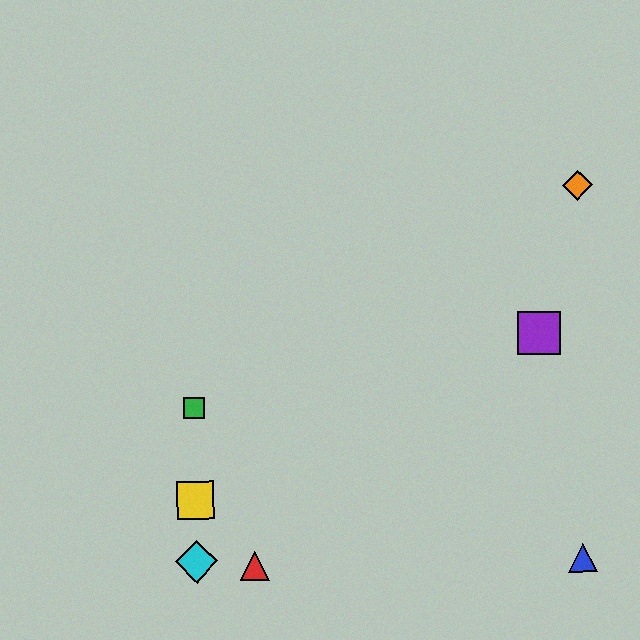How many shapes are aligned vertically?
3 shapes (the green square, the yellow square, the cyan diamond) are aligned vertically.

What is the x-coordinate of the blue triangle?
The blue triangle is at x≈583.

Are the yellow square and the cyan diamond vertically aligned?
Yes, both are at x≈196.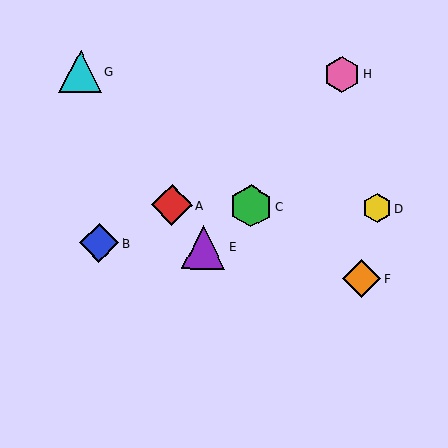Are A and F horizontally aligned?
No, A is at y≈205 and F is at y≈279.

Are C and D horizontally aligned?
Yes, both are at y≈206.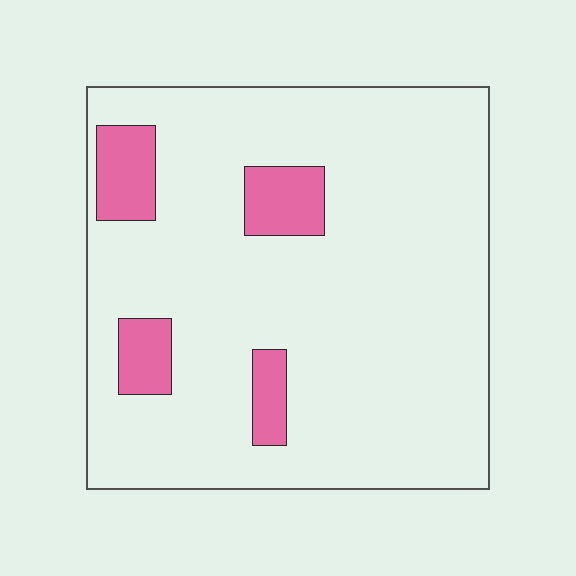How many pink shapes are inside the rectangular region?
4.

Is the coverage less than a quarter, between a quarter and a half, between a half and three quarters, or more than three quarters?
Less than a quarter.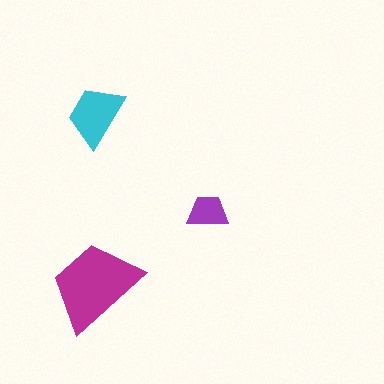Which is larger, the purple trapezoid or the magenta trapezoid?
The magenta one.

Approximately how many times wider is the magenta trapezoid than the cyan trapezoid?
About 1.5 times wider.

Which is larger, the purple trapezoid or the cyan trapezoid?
The cyan one.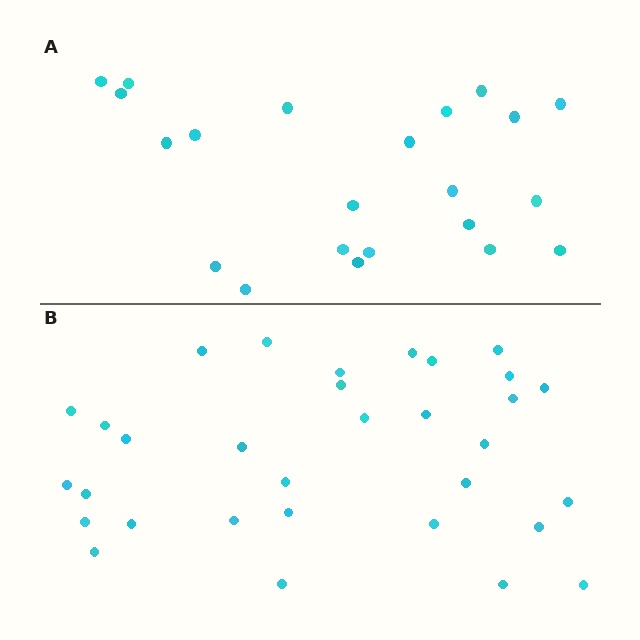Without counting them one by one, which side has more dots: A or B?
Region B (the bottom region) has more dots.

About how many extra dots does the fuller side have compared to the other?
Region B has roughly 10 or so more dots than region A.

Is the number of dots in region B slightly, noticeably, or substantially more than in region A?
Region B has substantially more. The ratio is roughly 1.5 to 1.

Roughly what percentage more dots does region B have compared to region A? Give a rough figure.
About 45% more.